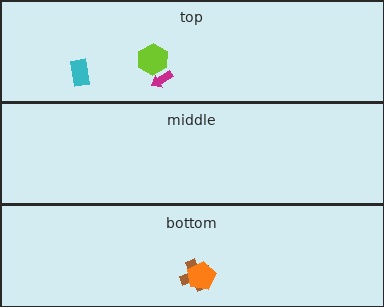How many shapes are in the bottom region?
2.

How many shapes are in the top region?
3.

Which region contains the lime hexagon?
The top region.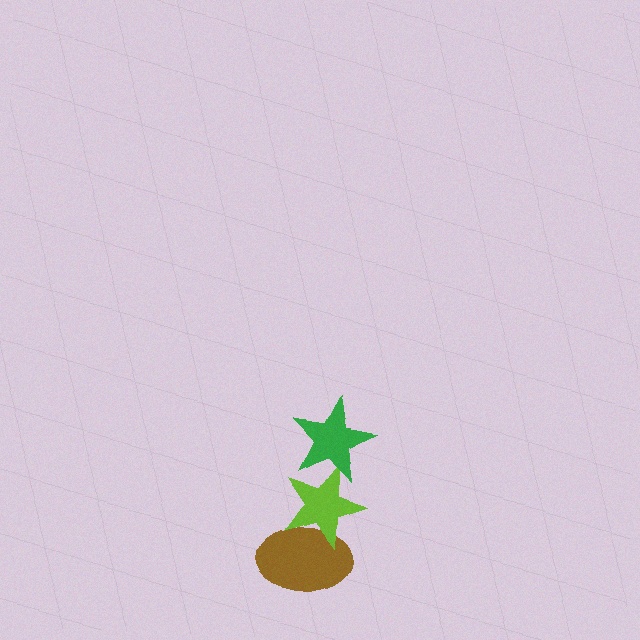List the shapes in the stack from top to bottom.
From top to bottom: the green star, the lime star, the brown ellipse.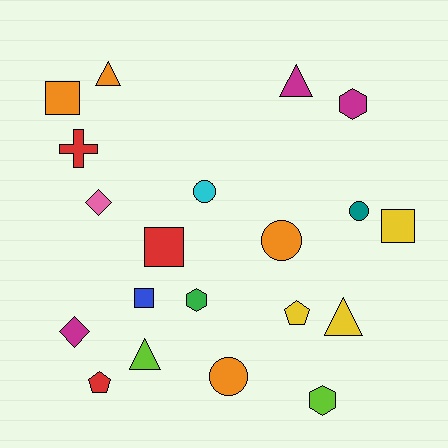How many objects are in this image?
There are 20 objects.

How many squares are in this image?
There are 4 squares.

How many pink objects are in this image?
There is 1 pink object.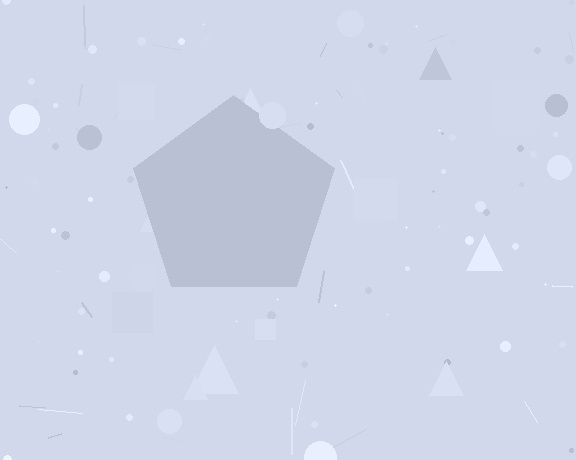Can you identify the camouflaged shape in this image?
The camouflaged shape is a pentagon.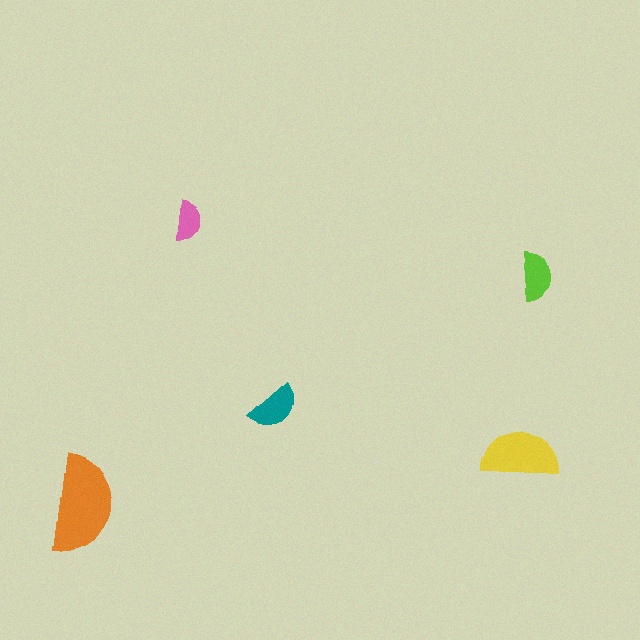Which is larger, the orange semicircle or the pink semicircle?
The orange one.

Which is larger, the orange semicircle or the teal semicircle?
The orange one.